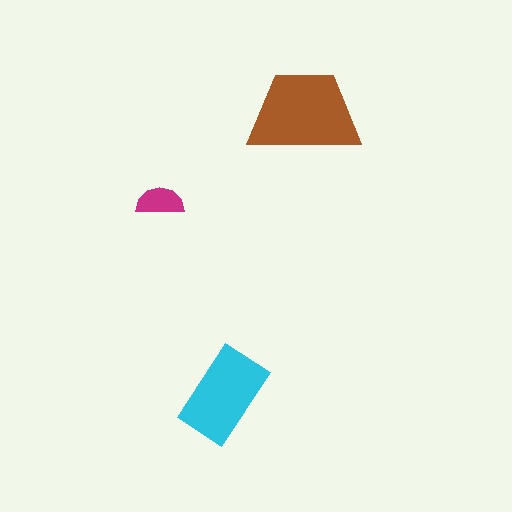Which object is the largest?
The brown trapezoid.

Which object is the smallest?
The magenta semicircle.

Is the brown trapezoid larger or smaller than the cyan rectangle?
Larger.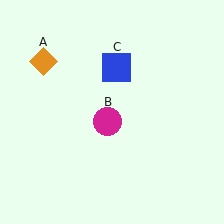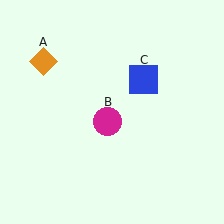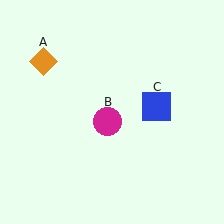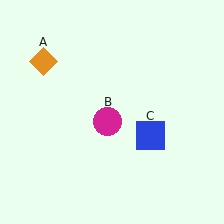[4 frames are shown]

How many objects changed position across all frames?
1 object changed position: blue square (object C).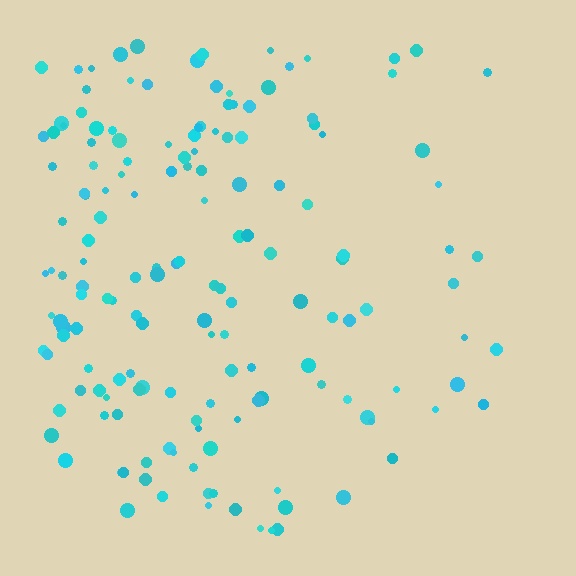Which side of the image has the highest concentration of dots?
The left.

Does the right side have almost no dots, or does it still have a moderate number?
Still a moderate number, just noticeably fewer than the left.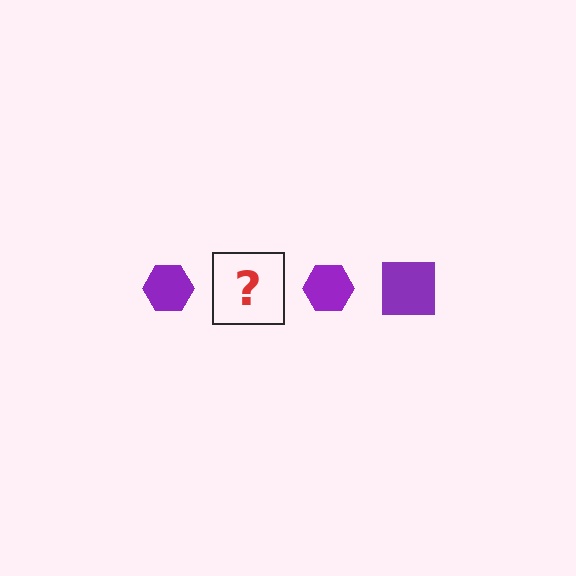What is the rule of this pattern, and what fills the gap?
The rule is that the pattern cycles through hexagon, square shapes in purple. The gap should be filled with a purple square.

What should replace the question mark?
The question mark should be replaced with a purple square.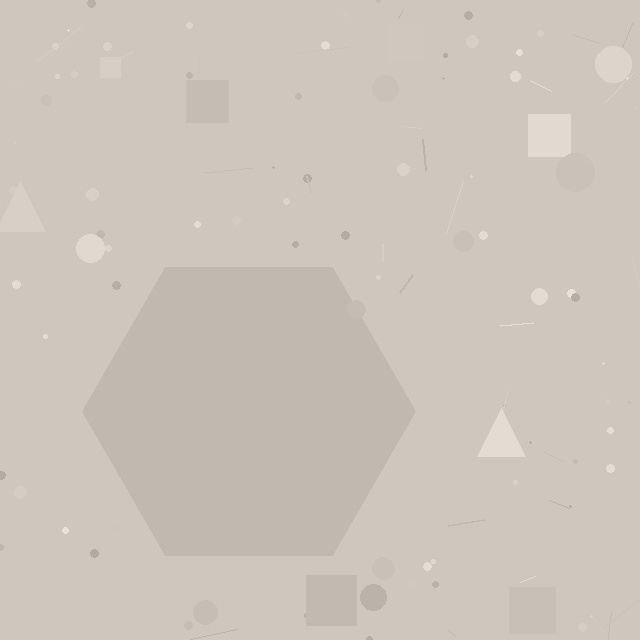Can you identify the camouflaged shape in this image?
The camouflaged shape is a hexagon.